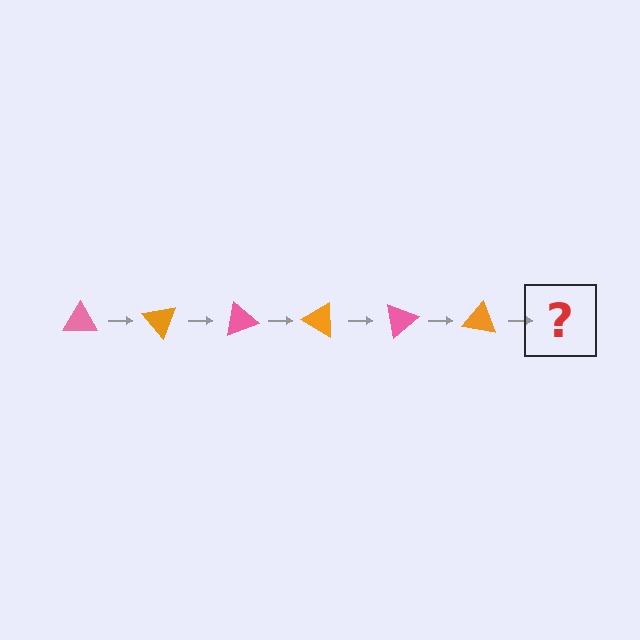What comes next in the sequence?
The next element should be a pink triangle, rotated 300 degrees from the start.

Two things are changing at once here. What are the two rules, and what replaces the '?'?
The two rules are that it rotates 50 degrees each step and the color cycles through pink and orange. The '?' should be a pink triangle, rotated 300 degrees from the start.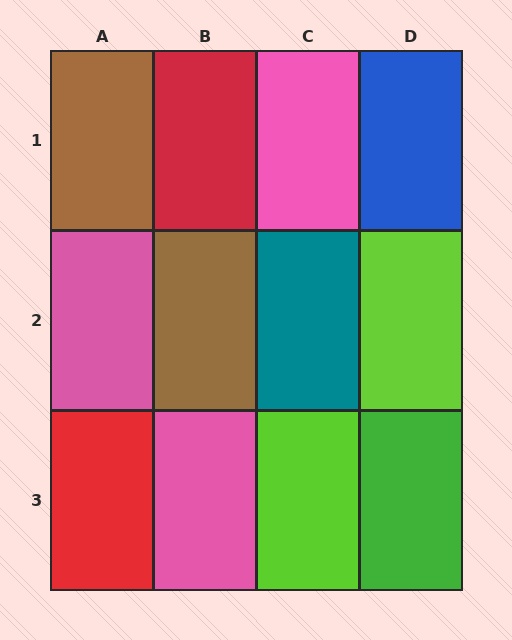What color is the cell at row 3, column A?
Red.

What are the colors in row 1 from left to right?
Brown, red, pink, blue.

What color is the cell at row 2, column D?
Lime.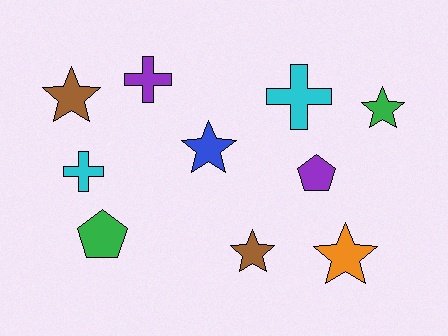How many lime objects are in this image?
There are no lime objects.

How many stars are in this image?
There are 5 stars.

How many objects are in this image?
There are 10 objects.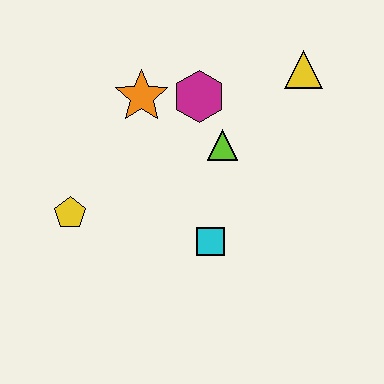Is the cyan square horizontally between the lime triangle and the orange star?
Yes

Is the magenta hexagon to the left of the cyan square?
Yes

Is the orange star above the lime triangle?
Yes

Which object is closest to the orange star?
The magenta hexagon is closest to the orange star.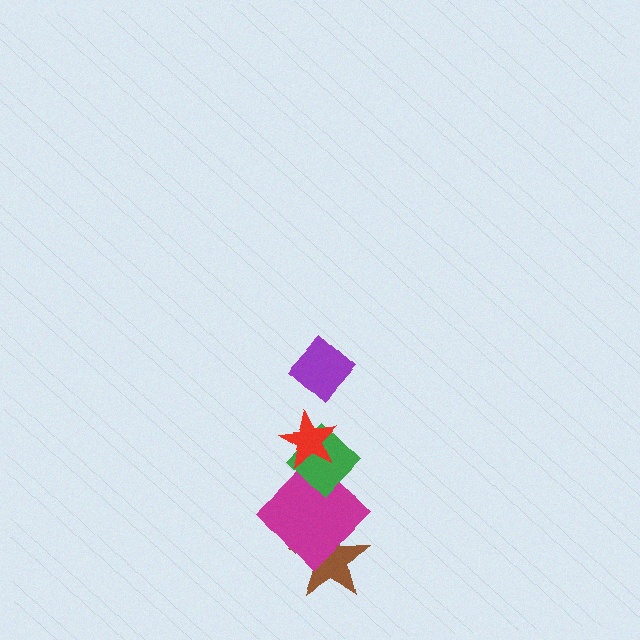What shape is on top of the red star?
The purple diamond is on top of the red star.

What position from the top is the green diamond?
The green diamond is 3rd from the top.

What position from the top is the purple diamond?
The purple diamond is 1st from the top.